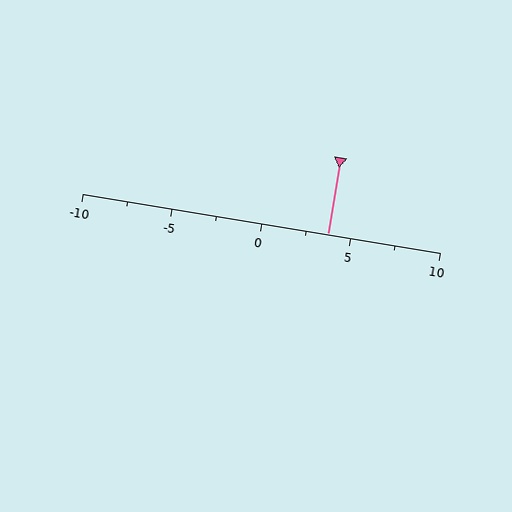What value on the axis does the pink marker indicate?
The marker indicates approximately 3.8.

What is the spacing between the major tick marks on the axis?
The major ticks are spaced 5 apart.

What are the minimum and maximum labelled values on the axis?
The axis runs from -10 to 10.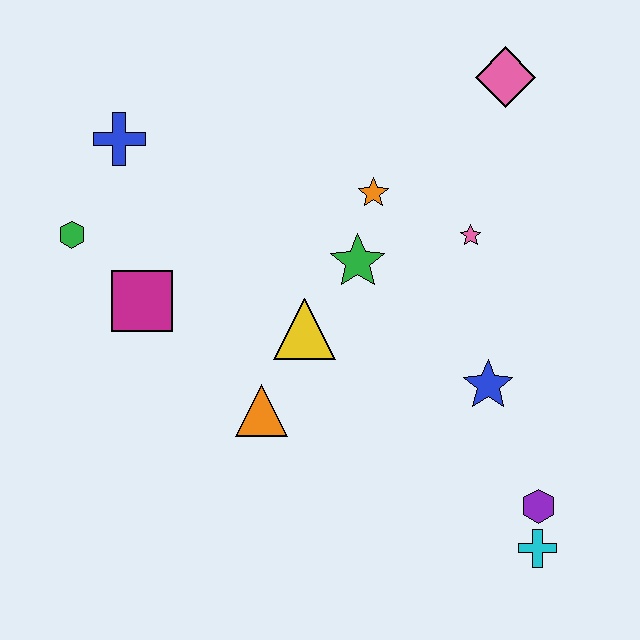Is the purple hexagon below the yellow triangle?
Yes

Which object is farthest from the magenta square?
The cyan cross is farthest from the magenta square.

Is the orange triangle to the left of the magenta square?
No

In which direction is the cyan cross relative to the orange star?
The cyan cross is below the orange star.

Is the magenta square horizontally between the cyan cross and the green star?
No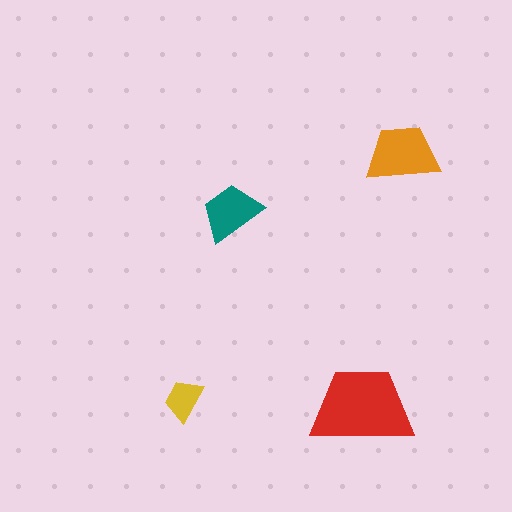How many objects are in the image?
There are 4 objects in the image.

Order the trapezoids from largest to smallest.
the red one, the orange one, the teal one, the yellow one.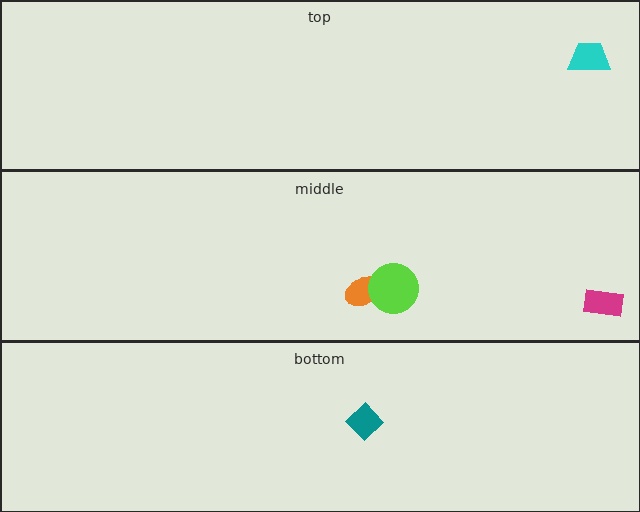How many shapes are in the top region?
1.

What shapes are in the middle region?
The orange ellipse, the lime circle, the magenta rectangle.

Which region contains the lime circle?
The middle region.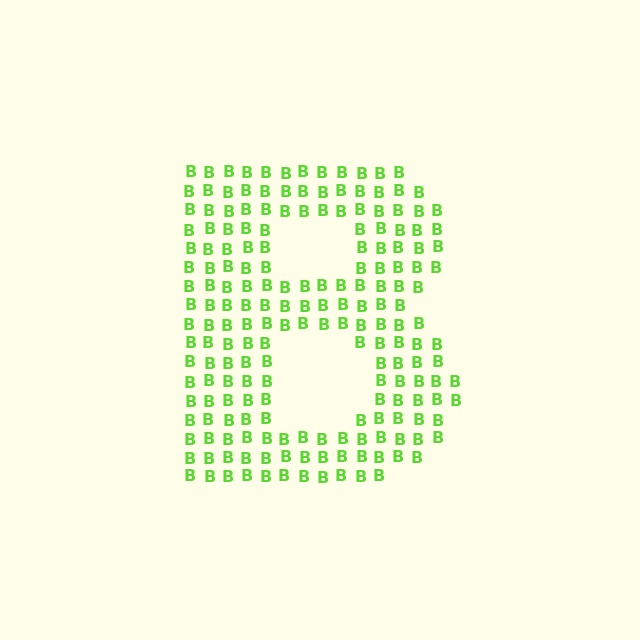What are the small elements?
The small elements are letter B's.